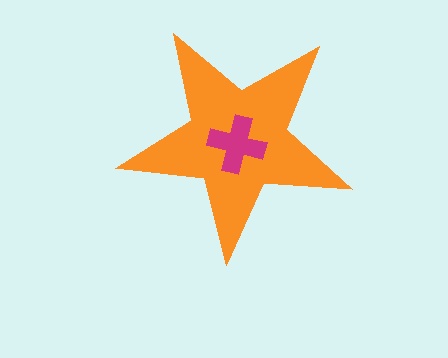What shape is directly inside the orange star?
The magenta cross.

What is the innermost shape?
The magenta cross.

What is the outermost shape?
The orange star.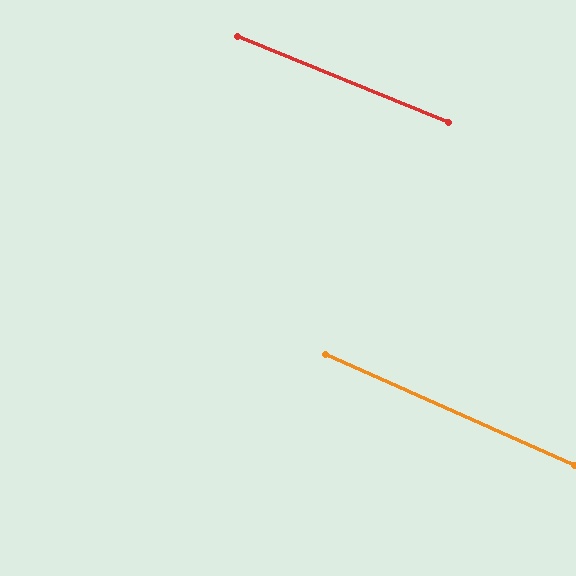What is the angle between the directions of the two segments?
Approximately 2 degrees.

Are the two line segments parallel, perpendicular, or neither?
Parallel — their directions differ by only 1.8°.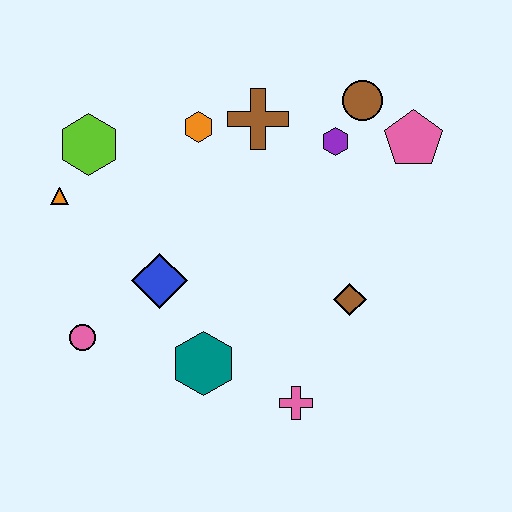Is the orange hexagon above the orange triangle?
Yes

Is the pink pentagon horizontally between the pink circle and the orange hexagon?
No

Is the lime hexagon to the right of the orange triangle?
Yes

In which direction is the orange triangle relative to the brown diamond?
The orange triangle is to the left of the brown diamond.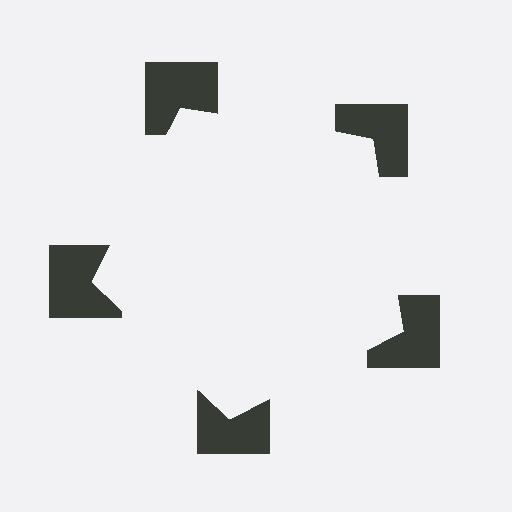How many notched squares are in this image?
There are 5 — one at each vertex of the illusory pentagon.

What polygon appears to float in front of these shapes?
An illusory pentagon — its edges are inferred from the aligned wedge cuts in the notched squares, not physically drawn.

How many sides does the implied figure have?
5 sides.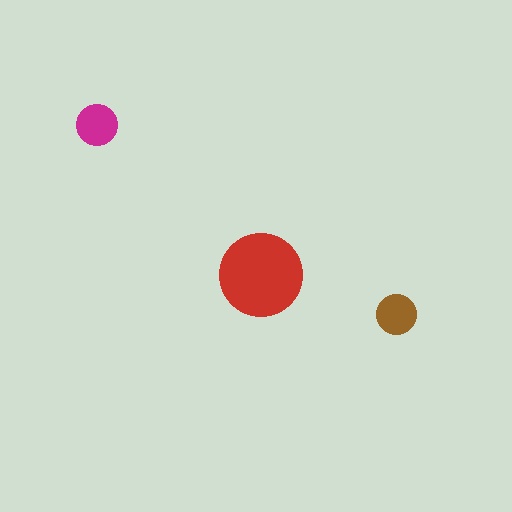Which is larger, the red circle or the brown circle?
The red one.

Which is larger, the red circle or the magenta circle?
The red one.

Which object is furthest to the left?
The magenta circle is leftmost.